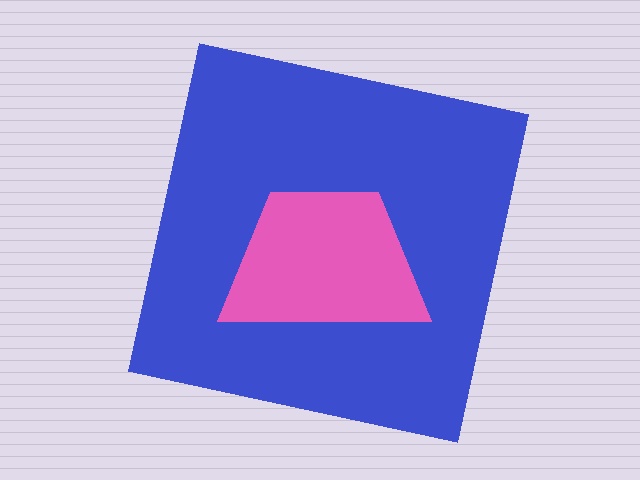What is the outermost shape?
The blue square.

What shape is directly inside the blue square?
The pink trapezoid.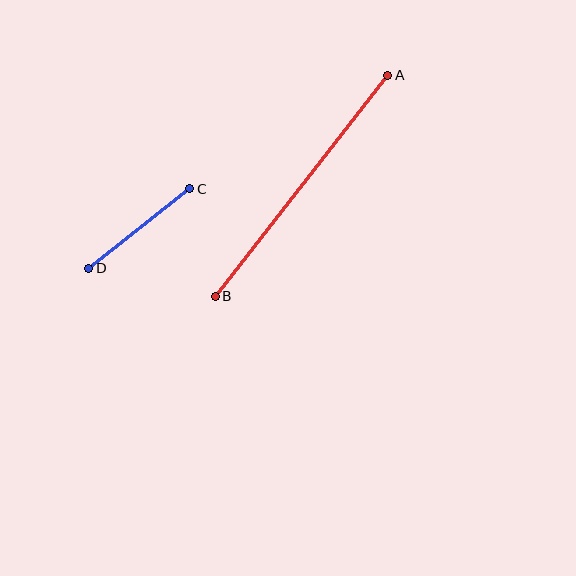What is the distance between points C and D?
The distance is approximately 128 pixels.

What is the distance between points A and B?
The distance is approximately 280 pixels.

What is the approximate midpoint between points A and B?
The midpoint is at approximately (302, 186) pixels.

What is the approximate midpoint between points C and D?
The midpoint is at approximately (139, 229) pixels.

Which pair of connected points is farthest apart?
Points A and B are farthest apart.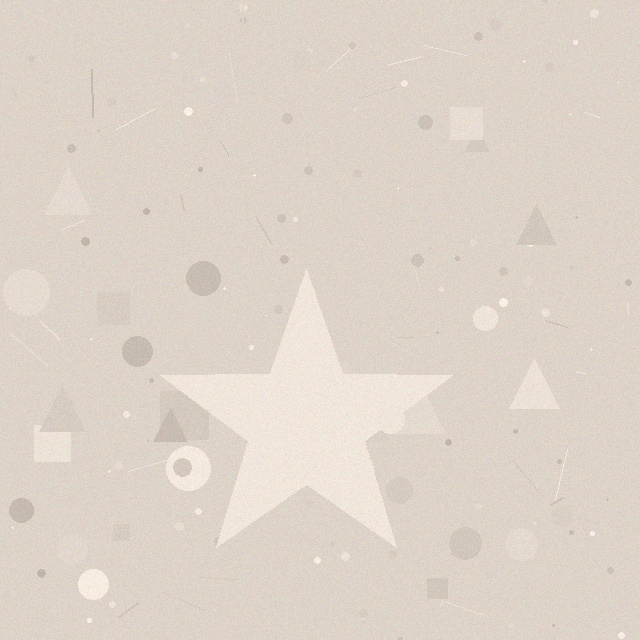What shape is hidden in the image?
A star is hidden in the image.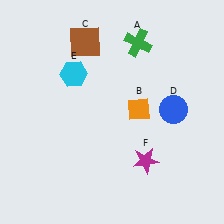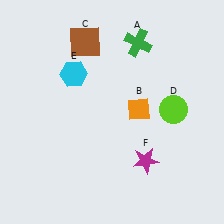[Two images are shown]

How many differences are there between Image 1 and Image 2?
There is 1 difference between the two images.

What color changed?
The circle (D) changed from blue in Image 1 to lime in Image 2.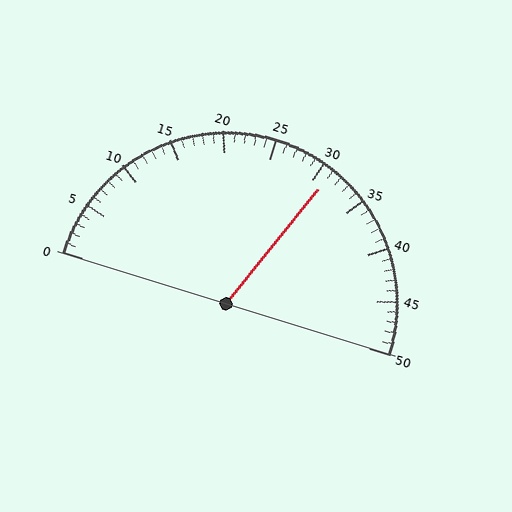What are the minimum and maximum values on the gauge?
The gauge ranges from 0 to 50.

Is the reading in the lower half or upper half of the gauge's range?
The reading is in the upper half of the range (0 to 50).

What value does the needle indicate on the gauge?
The needle indicates approximately 31.